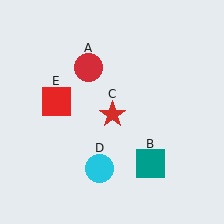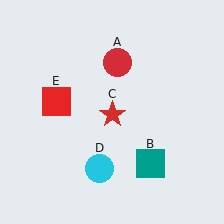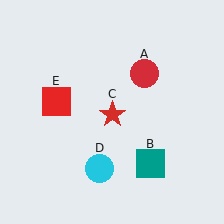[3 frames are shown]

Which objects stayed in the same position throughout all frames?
Teal square (object B) and red star (object C) and cyan circle (object D) and red square (object E) remained stationary.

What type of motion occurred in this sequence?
The red circle (object A) rotated clockwise around the center of the scene.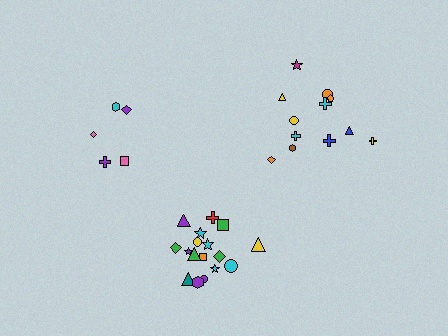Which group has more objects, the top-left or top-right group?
The top-right group.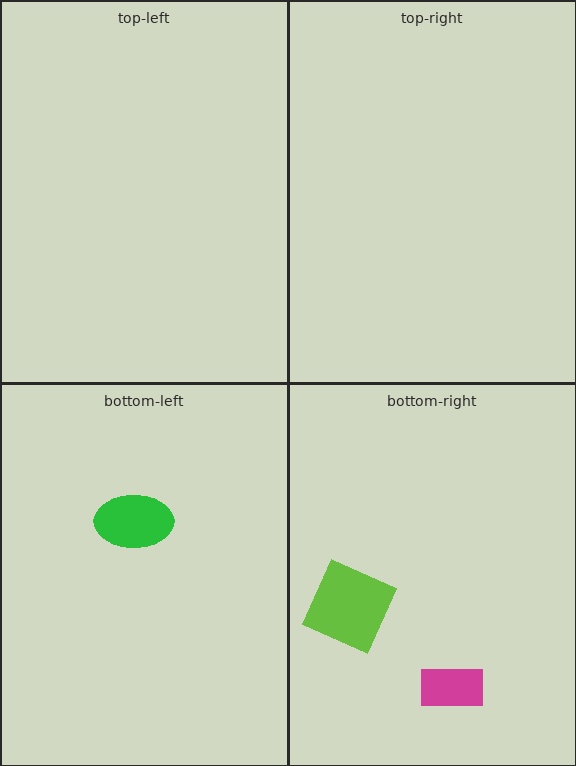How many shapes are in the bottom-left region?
1.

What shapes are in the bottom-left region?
The green ellipse.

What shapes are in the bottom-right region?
The lime diamond, the magenta rectangle.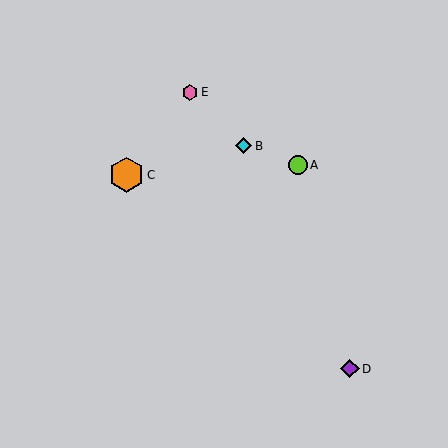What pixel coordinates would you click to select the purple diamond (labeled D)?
Click at (350, 369) to select the purple diamond D.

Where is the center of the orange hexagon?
The center of the orange hexagon is at (126, 175).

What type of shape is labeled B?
Shape B is a cyan diamond.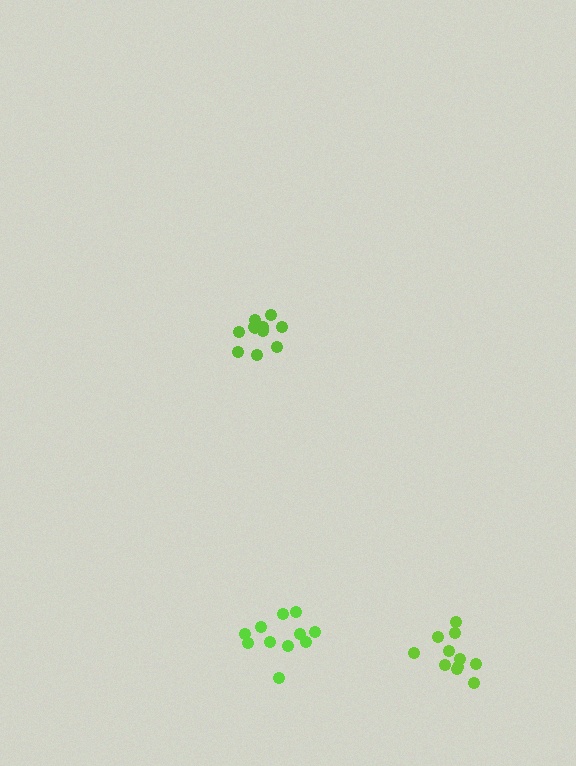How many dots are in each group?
Group 1: 11 dots, Group 2: 11 dots, Group 3: 11 dots (33 total).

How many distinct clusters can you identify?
There are 3 distinct clusters.